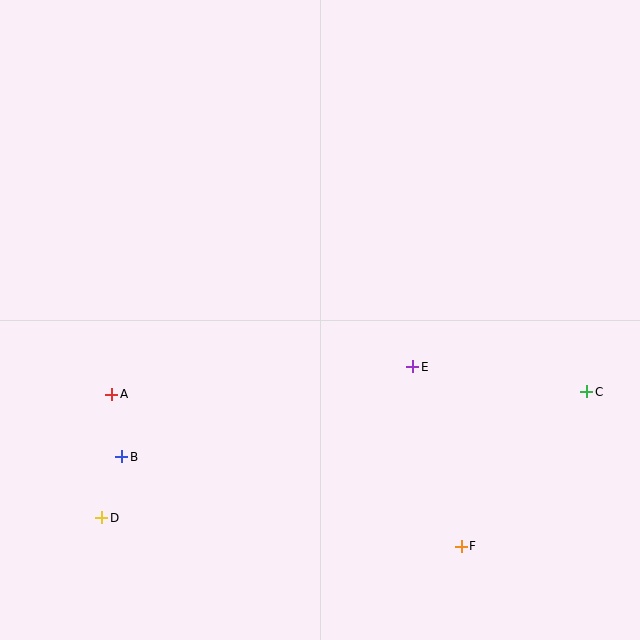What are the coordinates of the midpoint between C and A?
The midpoint between C and A is at (349, 393).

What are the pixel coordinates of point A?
Point A is at (112, 394).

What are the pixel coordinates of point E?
Point E is at (413, 367).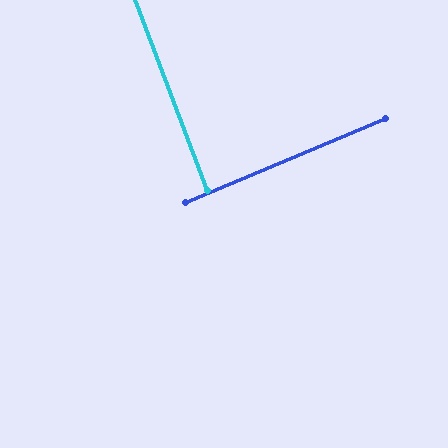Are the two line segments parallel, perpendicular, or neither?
Perpendicular — they meet at approximately 88°.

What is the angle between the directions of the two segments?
Approximately 88 degrees.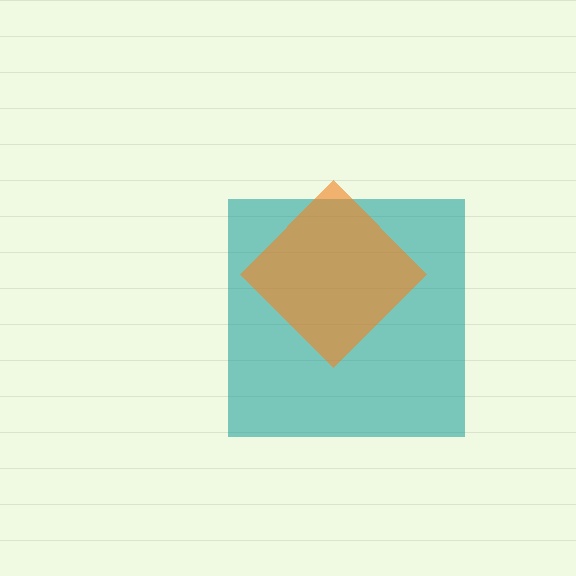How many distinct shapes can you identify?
There are 2 distinct shapes: a teal square, an orange diamond.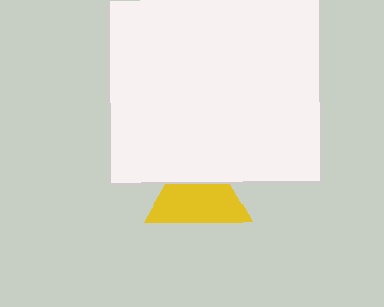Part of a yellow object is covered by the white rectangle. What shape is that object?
It is a triangle.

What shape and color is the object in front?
The object in front is a white rectangle.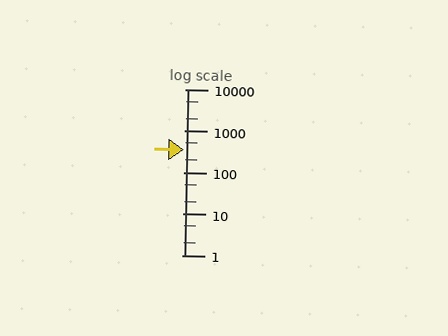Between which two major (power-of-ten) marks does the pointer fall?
The pointer is between 100 and 1000.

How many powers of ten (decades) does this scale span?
The scale spans 4 decades, from 1 to 10000.